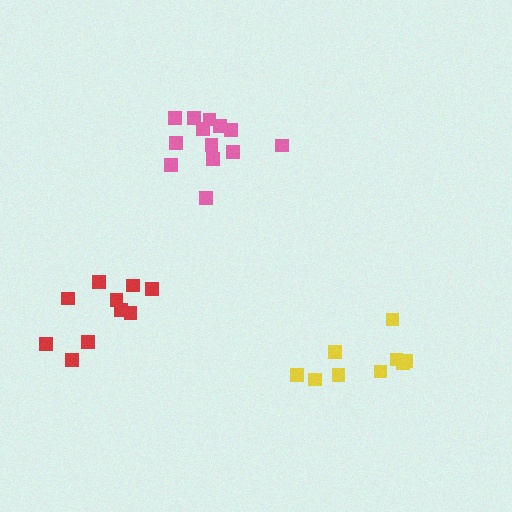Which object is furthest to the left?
The red cluster is leftmost.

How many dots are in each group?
Group 1: 13 dots, Group 2: 9 dots, Group 3: 10 dots (32 total).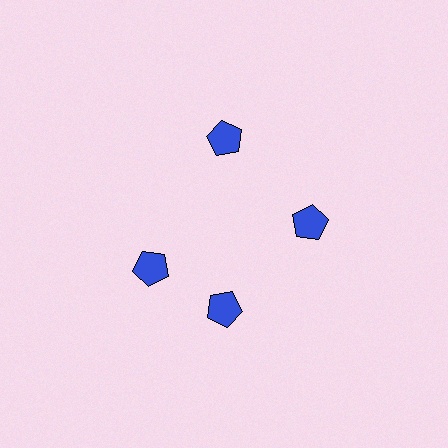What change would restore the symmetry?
The symmetry would be restored by rotating it back into even spacing with its neighbors so that all 4 pentagons sit at equal angles and equal distance from the center.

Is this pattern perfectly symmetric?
No. The 4 blue pentagons are arranged in a ring, but one element near the 9 o'clock position is rotated out of alignment along the ring, breaking the 4-fold rotational symmetry.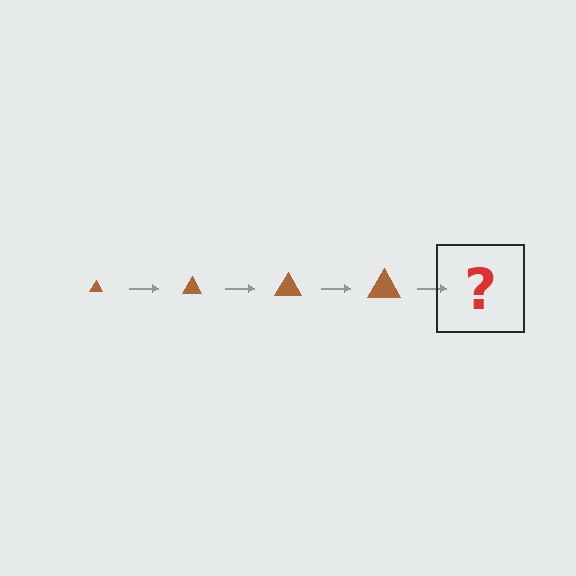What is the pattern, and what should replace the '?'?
The pattern is that the triangle gets progressively larger each step. The '?' should be a brown triangle, larger than the previous one.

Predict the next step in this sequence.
The next step is a brown triangle, larger than the previous one.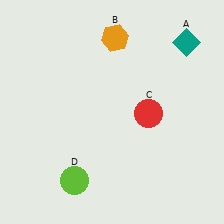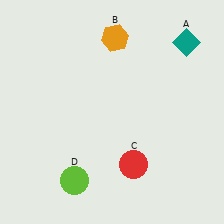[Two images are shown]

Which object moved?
The red circle (C) moved down.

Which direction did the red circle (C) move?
The red circle (C) moved down.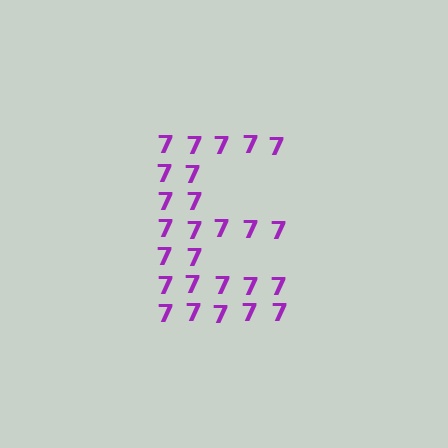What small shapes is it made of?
It is made of small digit 7's.